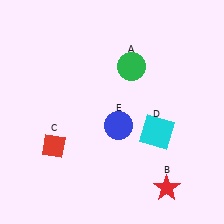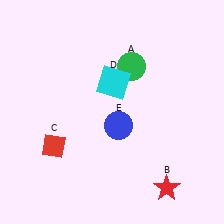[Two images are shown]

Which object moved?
The cyan square (D) moved up.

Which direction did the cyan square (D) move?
The cyan square (D) moved up.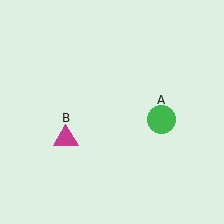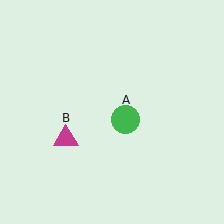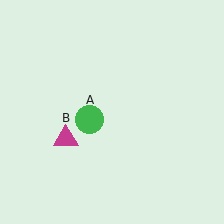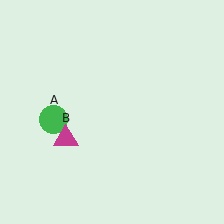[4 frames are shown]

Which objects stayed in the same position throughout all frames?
Magenta triangle (object B) remained stationary.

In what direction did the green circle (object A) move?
The green circle (object A) moved left.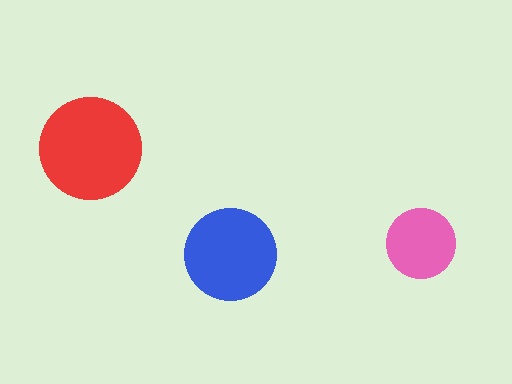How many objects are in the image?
There are 3 objects in the image.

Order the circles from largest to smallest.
the red one, the blue one, the pink one.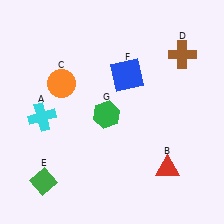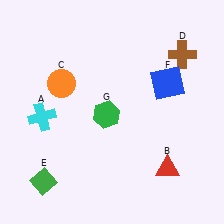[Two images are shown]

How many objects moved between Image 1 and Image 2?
1 object moved between the two images.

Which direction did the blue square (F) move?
The blue square (F) moved right.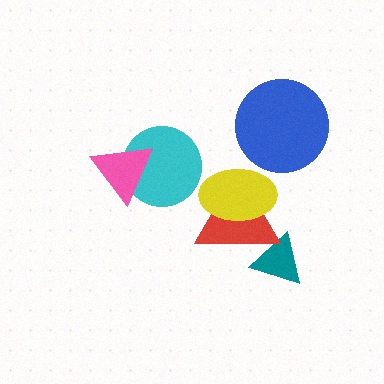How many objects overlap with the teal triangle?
1 object overlaps with the teal triangle.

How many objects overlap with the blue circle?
0 objects overlap with the blue circle.